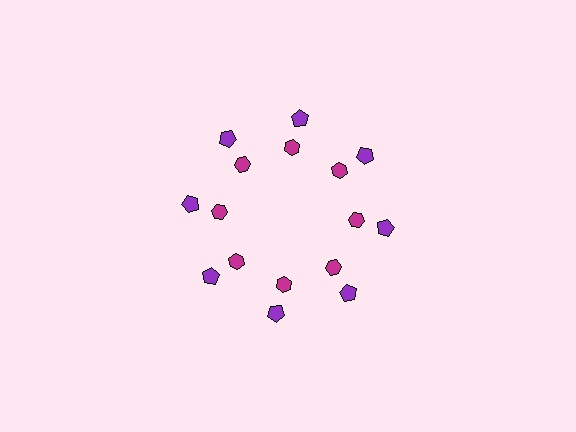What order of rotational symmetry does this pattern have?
This pattern has 8-fold rotational symmetry.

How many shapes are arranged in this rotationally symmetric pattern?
There are 16 shapes, arranged in 8 groups of 2.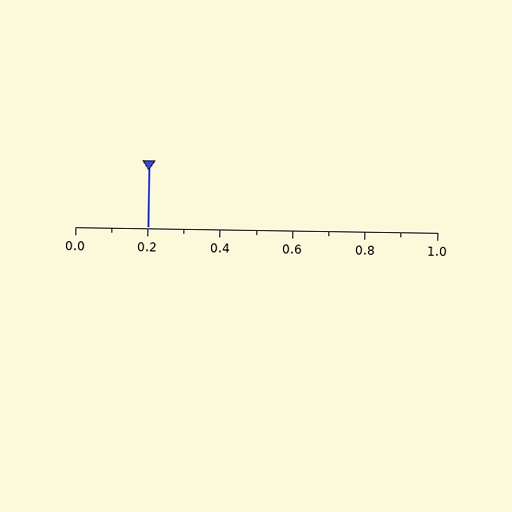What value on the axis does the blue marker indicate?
The marker indicates approximately 0.2.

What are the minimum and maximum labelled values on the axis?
The axis runs from 0.0 to 1.0.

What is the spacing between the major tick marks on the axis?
The major ticks are spaced 0.2 apart.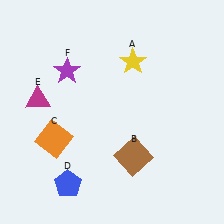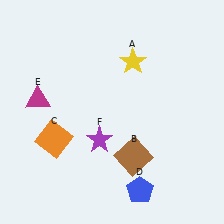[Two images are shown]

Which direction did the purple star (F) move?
The purple star (F) moved down.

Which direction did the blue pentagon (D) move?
The blue pentagon (D) moved right.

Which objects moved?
The objects that moved are: the blue pentagon (D), the purple star (F).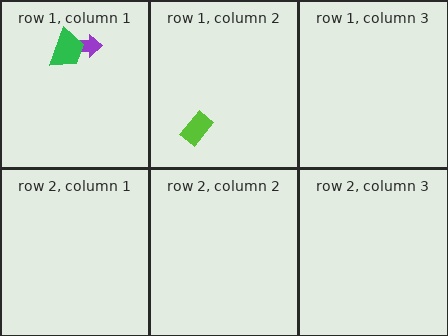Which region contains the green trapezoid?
The row 1, column 1 region.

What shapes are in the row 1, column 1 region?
The purple arrow, the green trapezoid.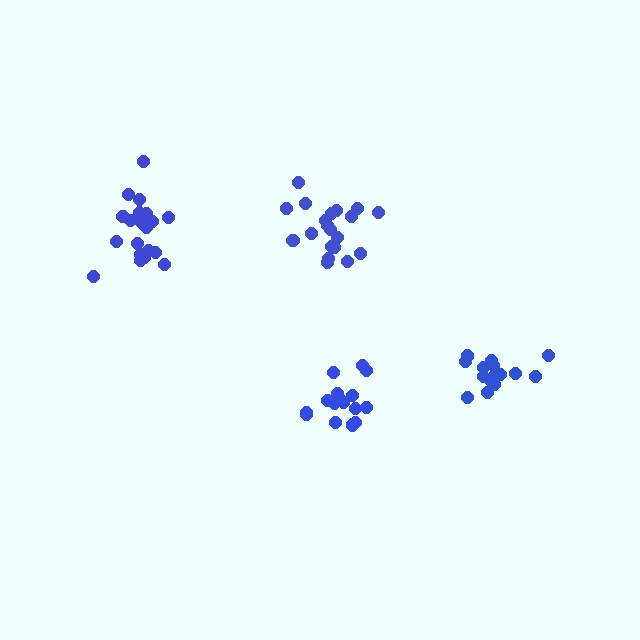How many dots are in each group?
Group 1: 16 dots, Group 2: 19 dots, Group 3: 20 dots, Group 4: 20 dots (75 total).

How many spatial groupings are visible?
There are 4 spatial groupings.